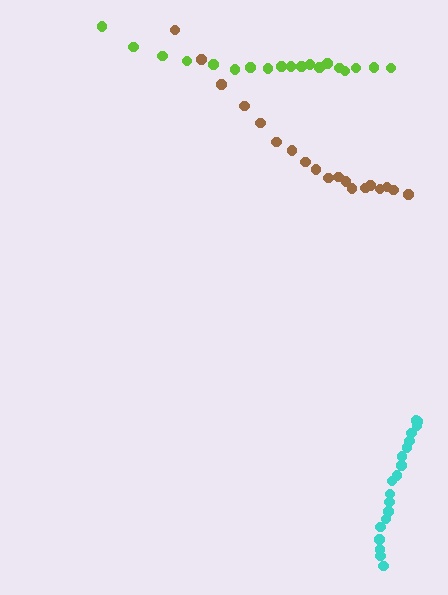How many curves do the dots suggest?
There are 3 distinct paths.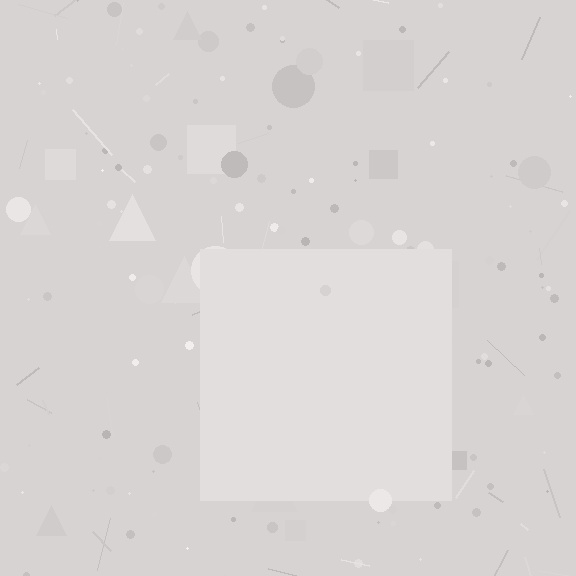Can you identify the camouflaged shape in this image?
The camouflaged shape is a square.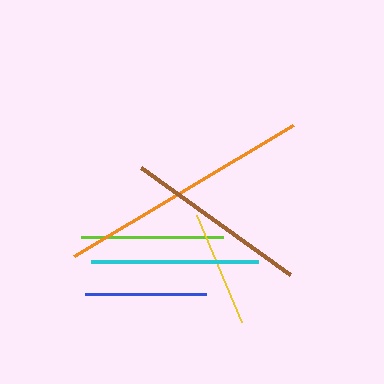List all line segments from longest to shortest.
From longest to shortest: orange, brown, cyan, lime, blue, yellow.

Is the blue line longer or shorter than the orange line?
The orange line is longer than the blue line.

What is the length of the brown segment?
The brown segment is approximately 183 pixels long.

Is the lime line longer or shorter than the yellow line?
The lime line is longer than the yellow line.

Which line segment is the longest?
The orange line is the longest at approximately 255 pixels.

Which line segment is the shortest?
The yellow line is the shortest at approximately 116 pixels.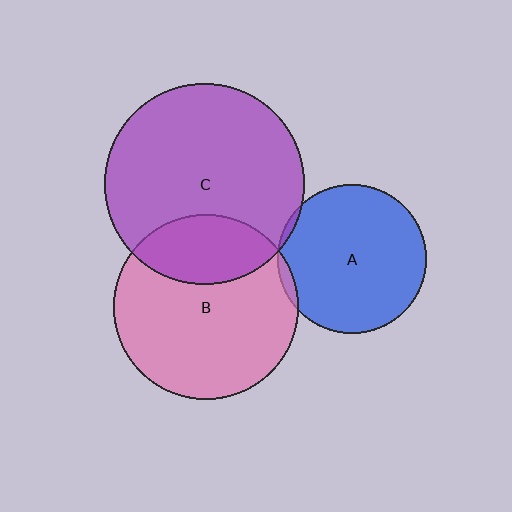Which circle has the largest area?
Circle C (purple).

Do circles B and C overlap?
Yes.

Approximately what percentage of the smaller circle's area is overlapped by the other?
Approximately 25%.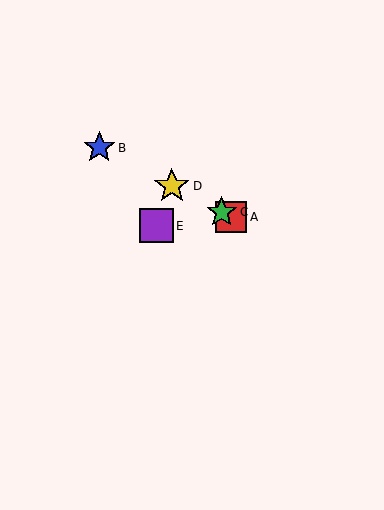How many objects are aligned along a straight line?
4 objects (A, B, C, D) are aligned along a straight line.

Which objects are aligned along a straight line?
Objects A, B, C, D are aligned along a straight line.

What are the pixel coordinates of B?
Object B is at (99, 148).